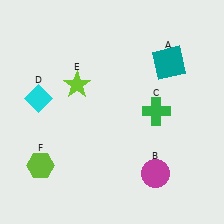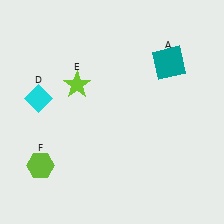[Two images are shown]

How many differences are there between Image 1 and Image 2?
There are 2 differences between the two images.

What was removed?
The magenta circle (B), the green cross (C) were removed in Image 2.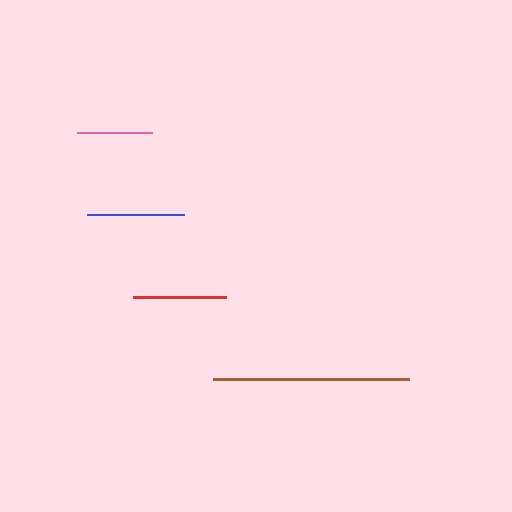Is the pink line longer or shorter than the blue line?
The blue line is longer than the pink line.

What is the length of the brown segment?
The brown segment is approximately 196 pixels long.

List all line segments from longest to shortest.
From longest to shortest: brown, blue, red, pink.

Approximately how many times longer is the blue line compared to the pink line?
The blue line is approximately 1.3 times the length of the pink line.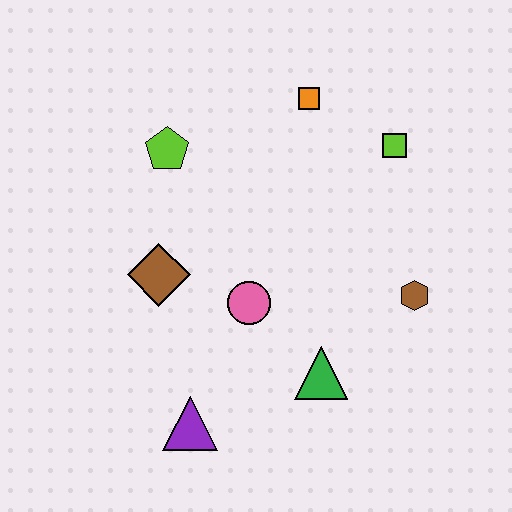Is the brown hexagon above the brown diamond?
No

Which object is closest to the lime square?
The orange square is closest to the lime square.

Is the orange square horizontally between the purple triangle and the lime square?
Yes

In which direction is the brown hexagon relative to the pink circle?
The brown hexagon is to the right of the pink circle.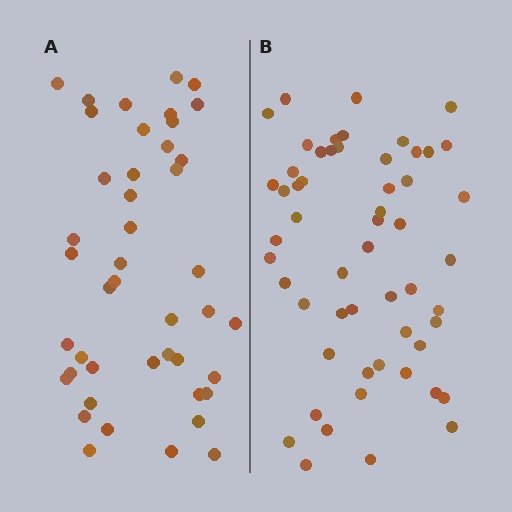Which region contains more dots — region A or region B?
Region B (the right region) has more dots.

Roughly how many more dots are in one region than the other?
Region B has roughly 12 or so more dots than region A.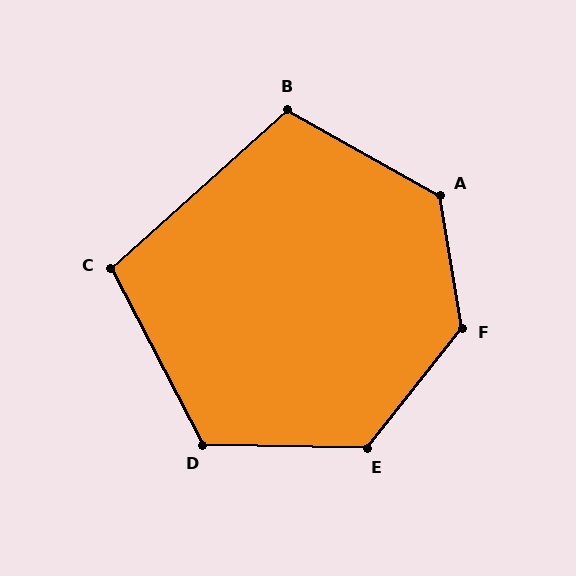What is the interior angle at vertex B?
Approximately 109 degrees (obtuse).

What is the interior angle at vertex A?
Approximately 128 degrees (obtuse).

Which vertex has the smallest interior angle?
C, at approximately 104 degrees.